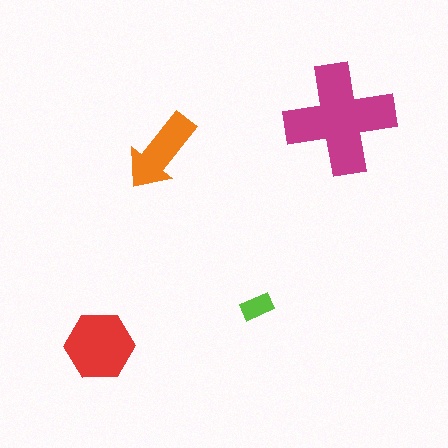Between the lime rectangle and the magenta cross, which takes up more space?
The magenta cross.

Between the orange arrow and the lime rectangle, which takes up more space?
The orange arrow.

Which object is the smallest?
The lime rectangle.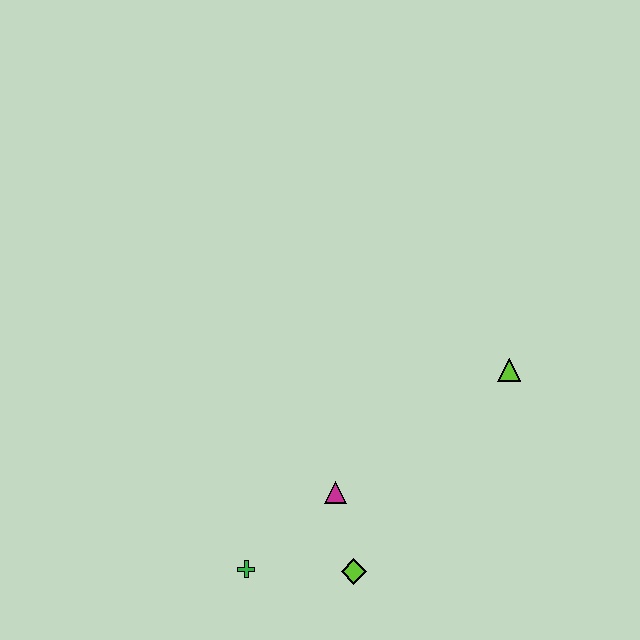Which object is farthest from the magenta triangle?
The lime triangle is farthest from the magenta triangle.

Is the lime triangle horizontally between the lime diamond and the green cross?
No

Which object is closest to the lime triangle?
The magenta triangle is closest to the lime triangle.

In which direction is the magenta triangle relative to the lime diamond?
The magenta triangle is above the lime diamond.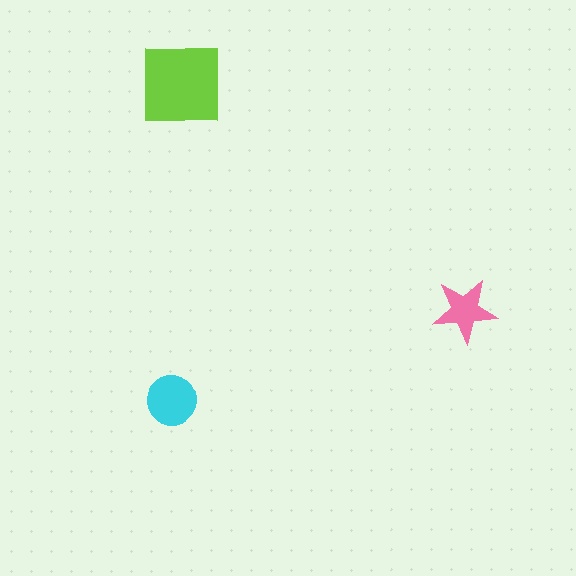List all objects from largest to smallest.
The lime square, the cyan circle, the pink star.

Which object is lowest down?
The cyan circle is bottommost.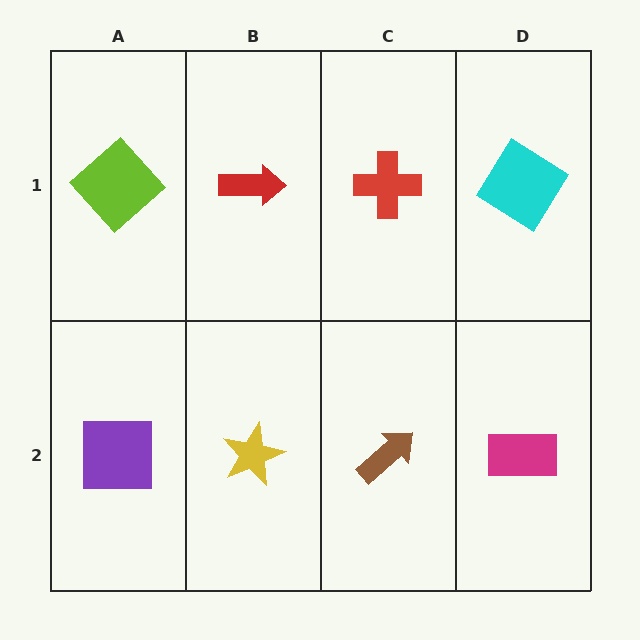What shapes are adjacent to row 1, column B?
A yellow star (row 2, column B), a lime diamond (row 1, column A), a red cross (row 1, column C).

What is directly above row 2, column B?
A red arrow.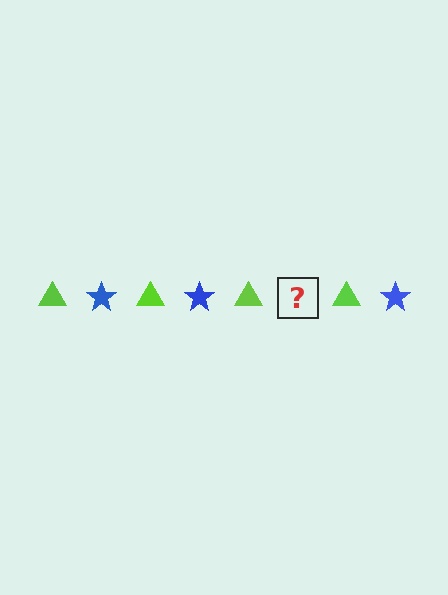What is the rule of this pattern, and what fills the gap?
The rule is that the pattern alternates between lime triangle and blue star. The gap should be filled with a blue star.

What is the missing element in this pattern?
The missing element is a blue star.